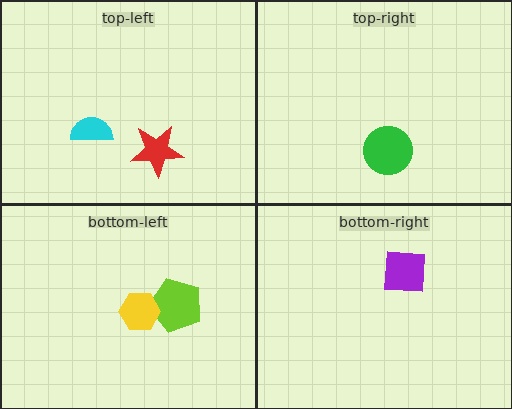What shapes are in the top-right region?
The green circle.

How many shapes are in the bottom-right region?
1.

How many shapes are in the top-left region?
2.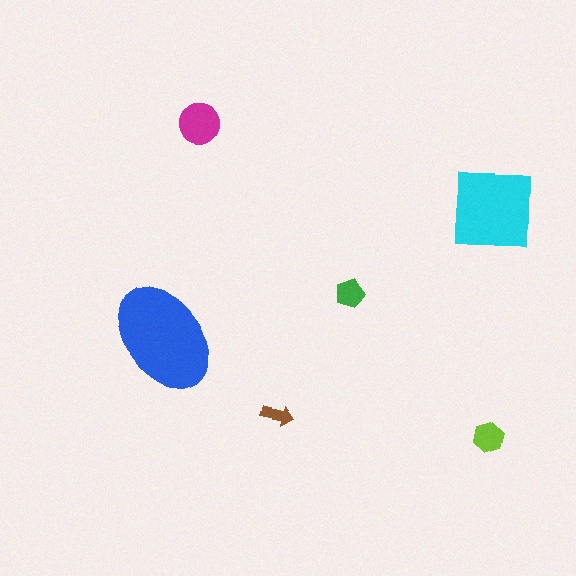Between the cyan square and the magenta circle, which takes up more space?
The cyan square.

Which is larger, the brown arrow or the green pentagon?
The green pentagon.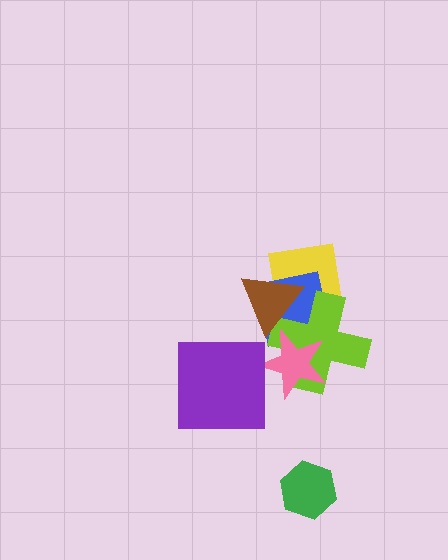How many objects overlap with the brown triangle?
3 objects overlap with the brown triangle.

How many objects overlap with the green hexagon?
0 objects overlap with the green hexagon.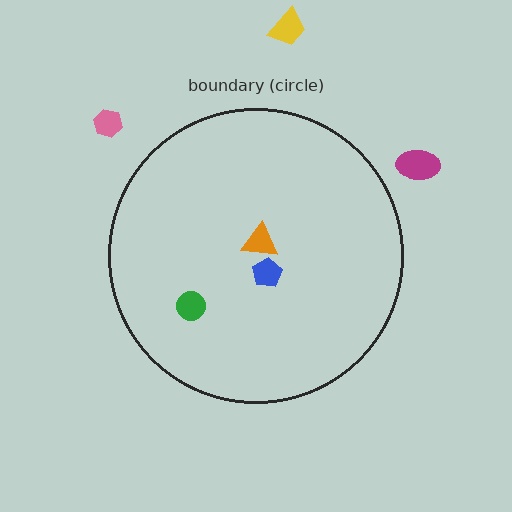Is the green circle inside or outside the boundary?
Inside.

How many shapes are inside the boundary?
3 inside, 3 outside.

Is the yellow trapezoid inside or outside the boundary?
Outside.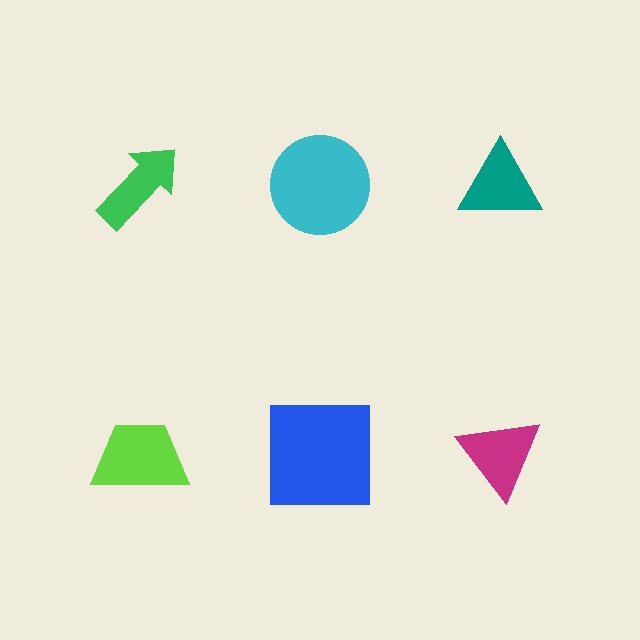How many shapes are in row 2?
3 shapes.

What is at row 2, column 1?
A lime trapezoid.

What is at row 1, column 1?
A green arrow.